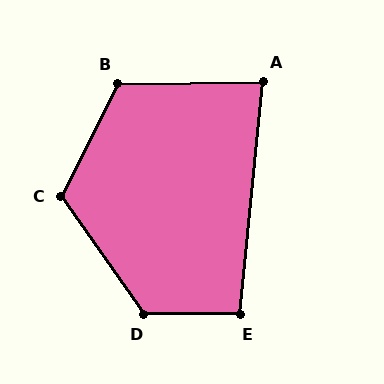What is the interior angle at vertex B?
Approximately 118 degrees (obtuse).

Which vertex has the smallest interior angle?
A, at approximately 84 degrees.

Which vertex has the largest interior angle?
D, at approximately 125 degrees.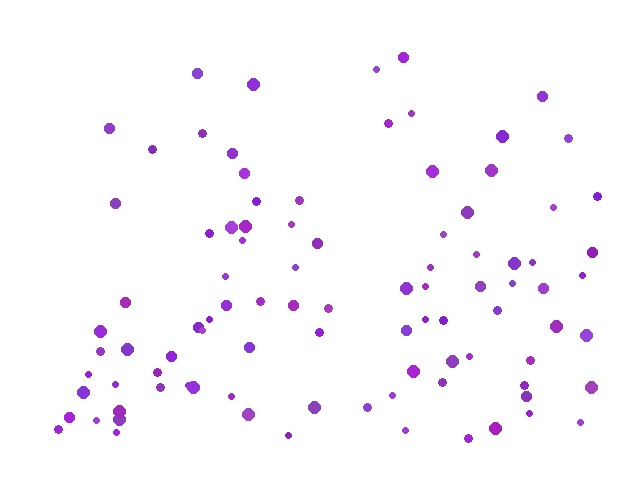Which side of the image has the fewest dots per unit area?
The top.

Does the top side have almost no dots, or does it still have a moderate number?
Still a moderate number, just noticeably fewer than the bottom.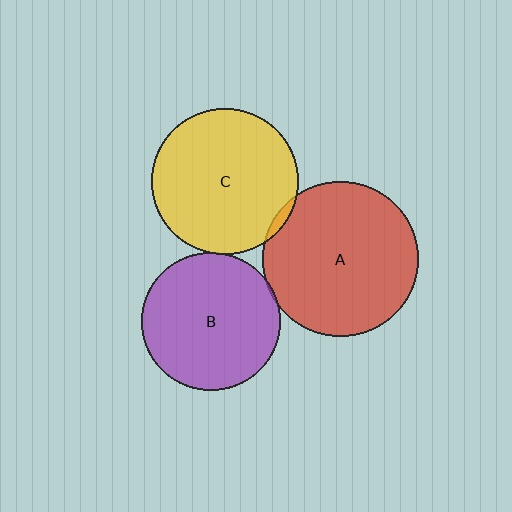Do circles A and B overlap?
Yes.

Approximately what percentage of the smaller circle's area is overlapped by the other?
Approximately 5%.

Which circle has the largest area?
Circle A (red).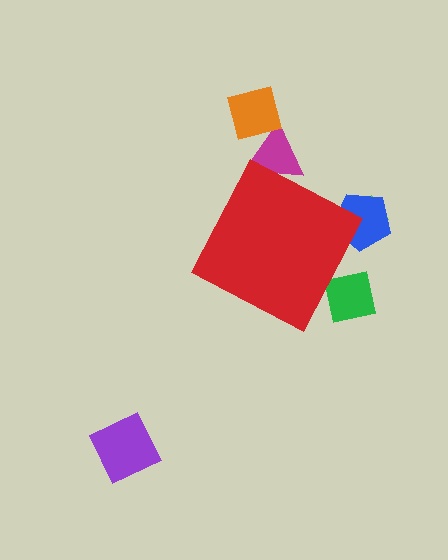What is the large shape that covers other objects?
A red diamond.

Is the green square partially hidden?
Yes, the green square is partially hidden behind the red diamond.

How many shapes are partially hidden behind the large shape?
4 shapes are partially hidden.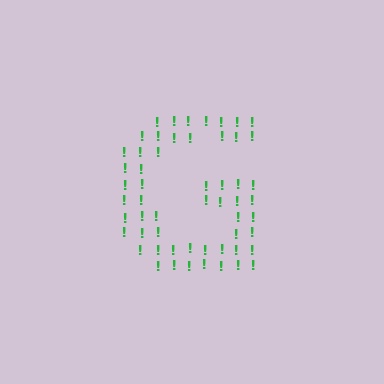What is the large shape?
The large shape is the letter G.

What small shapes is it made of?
It is made of small exclamation marks.